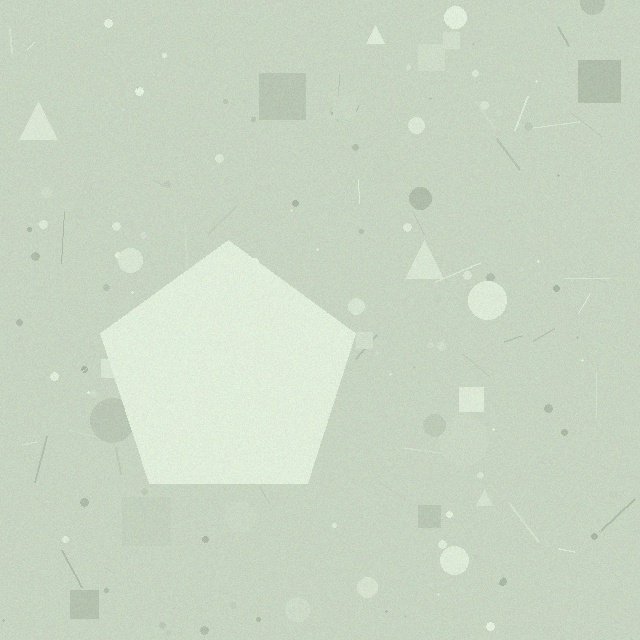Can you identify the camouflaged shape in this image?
The camouflaged shape is a pentagon.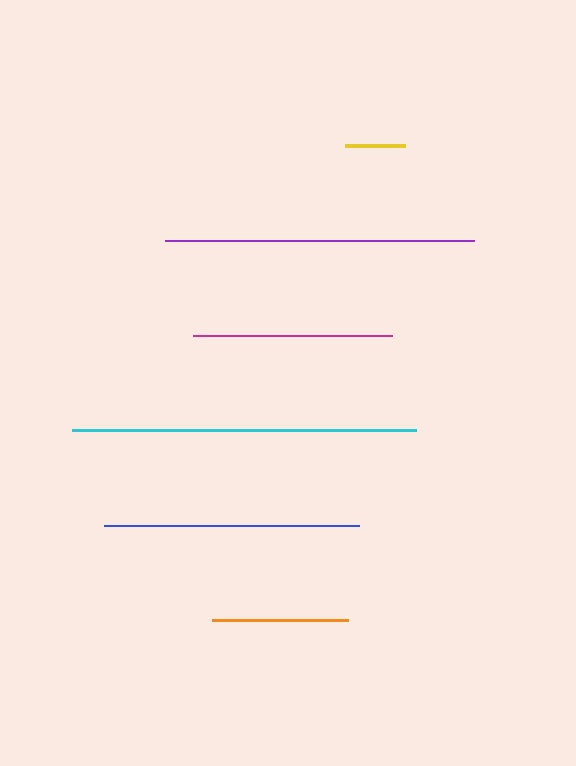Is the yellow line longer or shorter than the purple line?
The purple line is longer than the yellow line.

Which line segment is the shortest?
The yellow line is the shortest at approximately 60 pixels.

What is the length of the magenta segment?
The magenta segment is approximately 199 pixels long.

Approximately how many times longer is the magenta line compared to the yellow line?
The magenta line is approximately 3.3 times the length of the yellow line.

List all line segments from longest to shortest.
From longest to shortest: cyan, purple, blue, magenta, orange, yellow.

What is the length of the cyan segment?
The cyan segment is approximately 344 pixels long.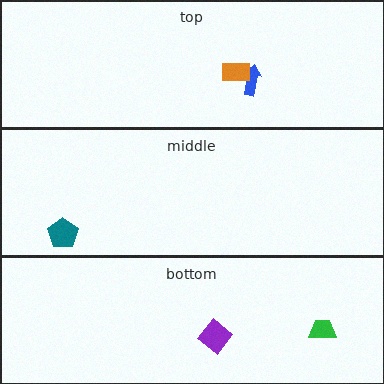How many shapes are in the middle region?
1.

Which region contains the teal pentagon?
The middle region.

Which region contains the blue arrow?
The top region.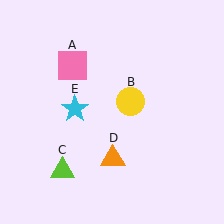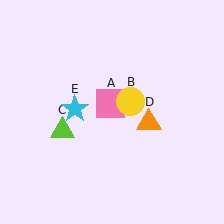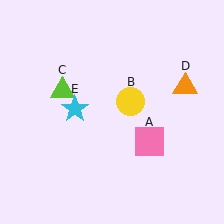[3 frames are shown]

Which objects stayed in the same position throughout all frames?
Yellow circle (object B) and cyan star (object E) remained stationary.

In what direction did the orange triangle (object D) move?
The orange triangle (object D) moved up and to the right.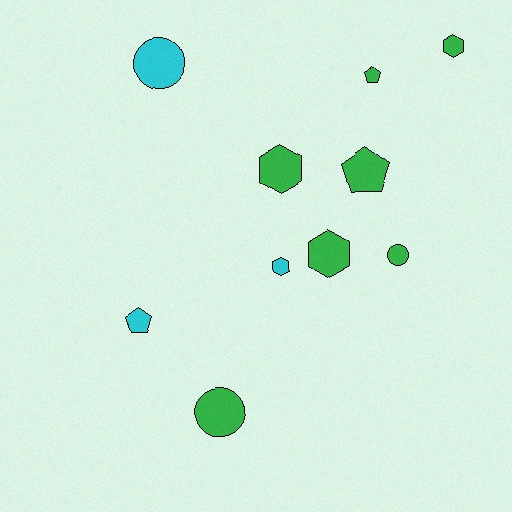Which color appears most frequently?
Green, with 7 objects.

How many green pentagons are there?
There are 2 green pentagons.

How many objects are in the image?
There are 10 objects.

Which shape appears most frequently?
Hexagon, with 4 objects.